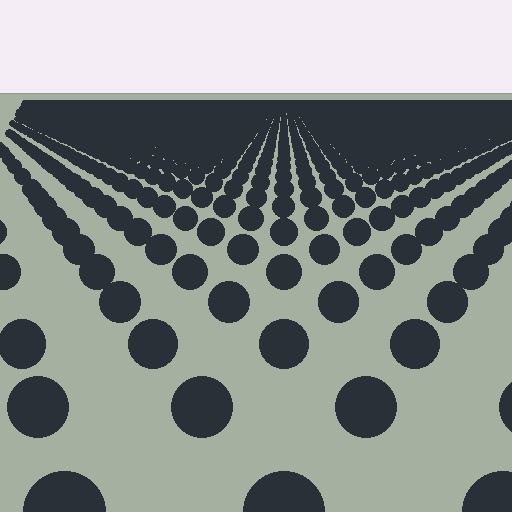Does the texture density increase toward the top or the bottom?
Density increases toward the top.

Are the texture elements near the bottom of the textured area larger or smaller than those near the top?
Larger. Near the bottom, elements are closer to the viewer and appear at a bigger on-screen size.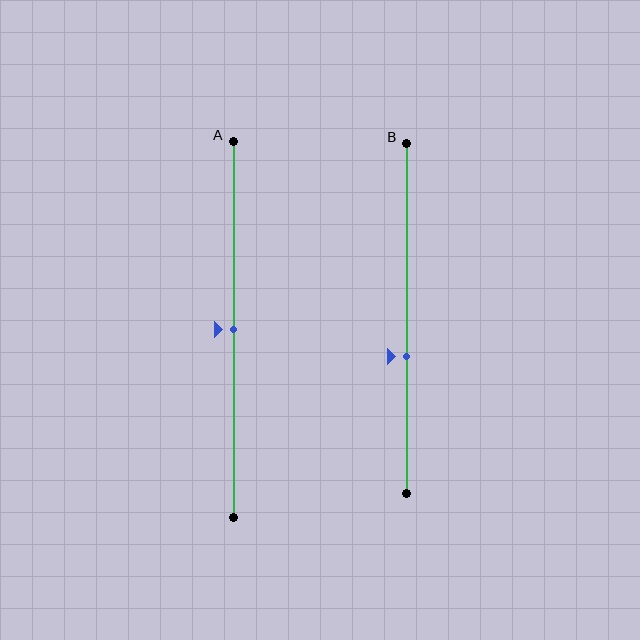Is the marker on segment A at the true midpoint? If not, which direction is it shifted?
Yes, the marker on segment A is at the true midpoint.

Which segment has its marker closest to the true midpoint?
Segment A has its marker closest to the true midpoint.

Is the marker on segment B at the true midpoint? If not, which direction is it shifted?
No, the marker on segment B is shifted downward by about 11% of the segment length.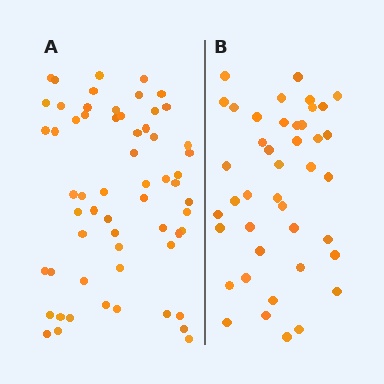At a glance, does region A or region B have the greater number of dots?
Region A (the left region) has more dots.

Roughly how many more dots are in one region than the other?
Region A has approximately 20 more dots than region B.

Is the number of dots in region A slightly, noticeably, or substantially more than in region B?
Region A has noticeably more, but not dramatically so. The ratio is roughly 1.4 to 1.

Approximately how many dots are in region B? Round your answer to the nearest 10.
About 40 dots. (The exact count is 42, which rounds to 40.)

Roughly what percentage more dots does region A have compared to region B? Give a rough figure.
About 45% more.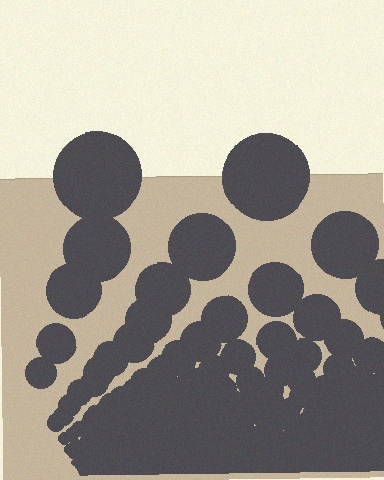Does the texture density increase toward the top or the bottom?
Density increases toward the bottom.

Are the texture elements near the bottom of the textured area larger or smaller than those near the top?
Smaller. The gradient is inverted — elements near the bottom are smaller and denser.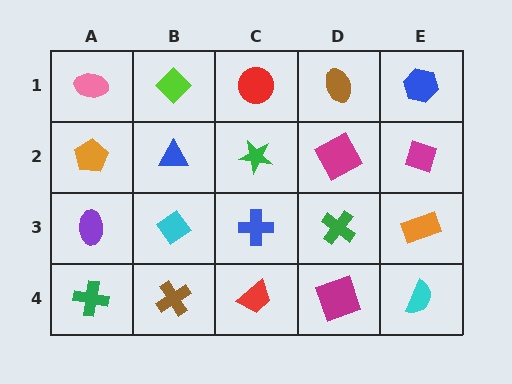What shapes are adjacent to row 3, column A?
An orange pentagon (row 2, column A), a green cross (row 4, column A), a cyan diamond (row 3, column B).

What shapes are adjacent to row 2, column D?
A brown ellipse (row 1, column D), a green cross (row 3, column D), a green star (row 2, column C), a magenta diamond (row 2, column E).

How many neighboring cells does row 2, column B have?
4.